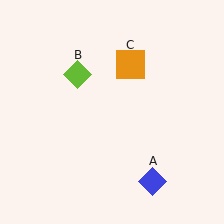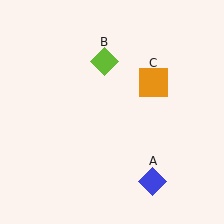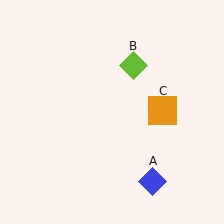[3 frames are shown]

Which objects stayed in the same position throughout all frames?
Blue diamond (object A) remained stationary.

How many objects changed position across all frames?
2 objects changed position: lime diamond (object B), orange square (object C).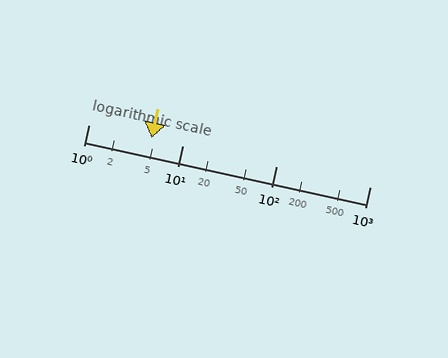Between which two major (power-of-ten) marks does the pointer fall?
The pointer is between 1 and 10.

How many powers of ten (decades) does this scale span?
The scale spans 3 decades, from 1 to 1000.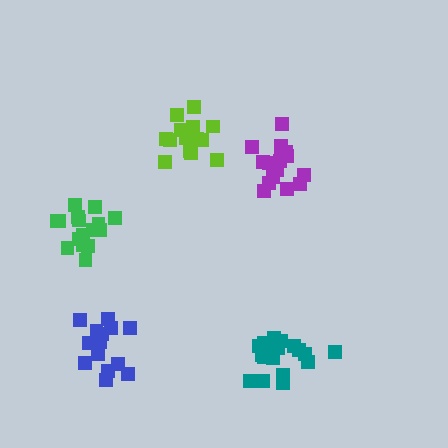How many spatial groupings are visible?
There are 5 spatial groupings.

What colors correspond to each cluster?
The clusters are colored: green, lime, teal, purple, blue.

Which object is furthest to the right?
The purple cluster is rightmost.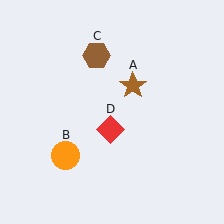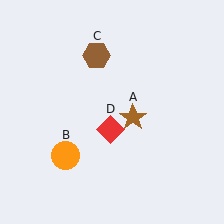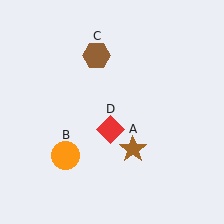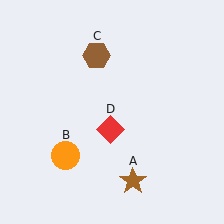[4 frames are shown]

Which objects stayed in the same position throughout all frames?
Orange circle (object B) and brown hexagon (object C) and red diamond (object D) remained stationary.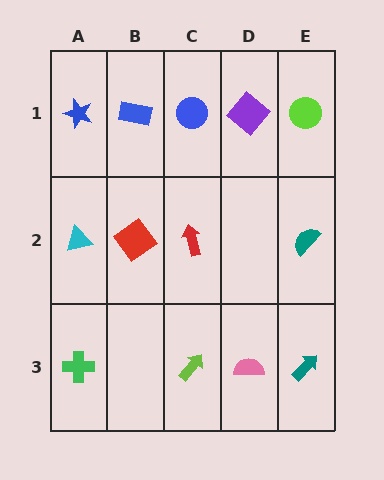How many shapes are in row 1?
5 shapes.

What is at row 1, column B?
A blue rectangle.